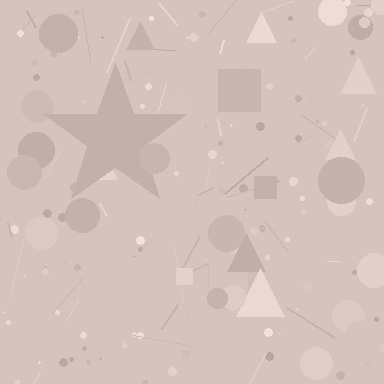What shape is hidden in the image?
A star is hidden in the image.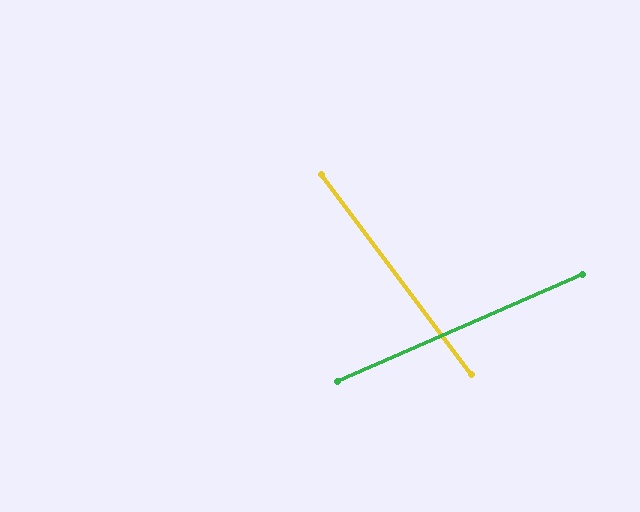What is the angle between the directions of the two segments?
Approximately 77 degrees.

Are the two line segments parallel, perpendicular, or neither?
Neither parallel nor perpendicular — they differ by about 77°.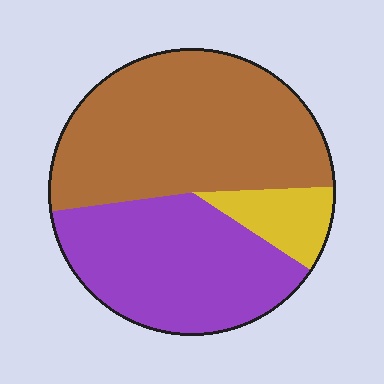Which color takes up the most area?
Brown, at roughly 50%.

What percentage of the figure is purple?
Purple takes up about three eighths (3/8) of the figure.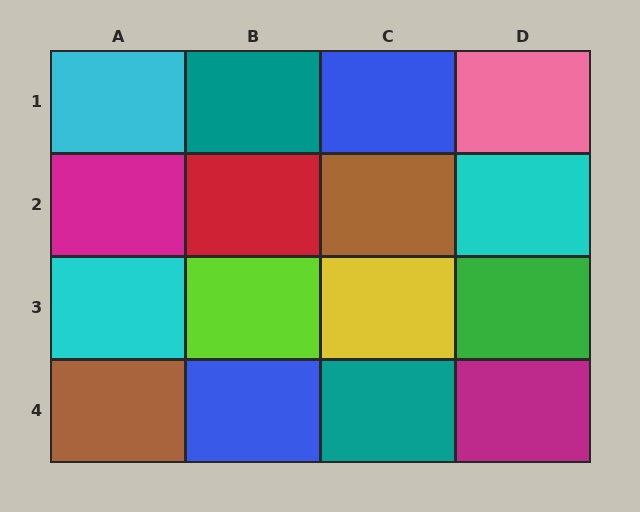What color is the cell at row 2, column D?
Cyan.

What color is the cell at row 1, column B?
Teal.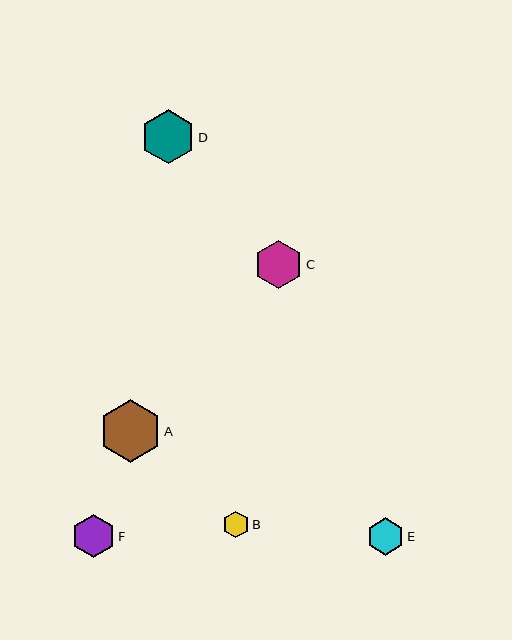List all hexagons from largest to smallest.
From largest to smallest: A, D, C, F, E, B.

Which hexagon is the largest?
Hexagon A is the largest with a size of approximately 63 pixels.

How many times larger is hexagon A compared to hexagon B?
Hexagon A is approximately 2.4 times the size of hexagon B.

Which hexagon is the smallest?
Hexagon B is the smallest with a size of approximately 26 pixels.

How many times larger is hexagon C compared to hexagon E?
Hexagon C is approximately 1.3 times the size of hexagon E.